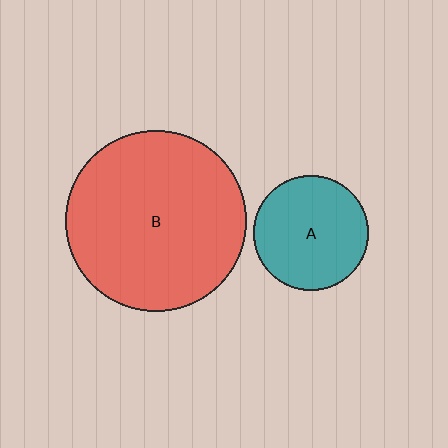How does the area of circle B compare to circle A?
Approximately 2.5 times.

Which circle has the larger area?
Circle B (red).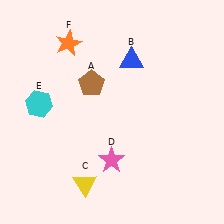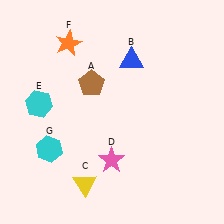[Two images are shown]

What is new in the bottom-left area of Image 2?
A cyan hexagon (G) was added in the bottom-left area of Image 2.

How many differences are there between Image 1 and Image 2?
There is 1 difference between the two images.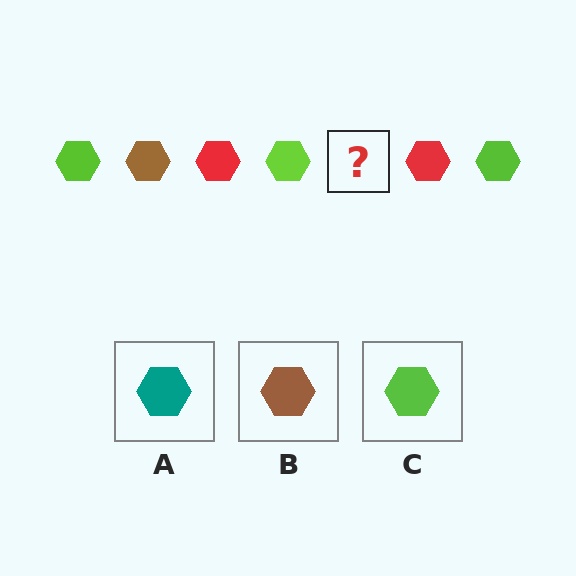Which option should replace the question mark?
Option B.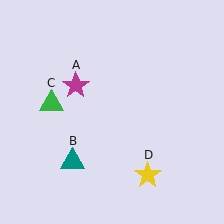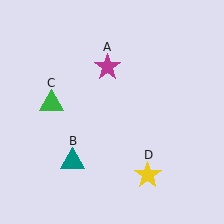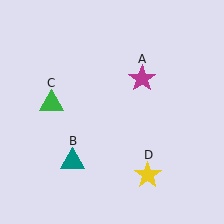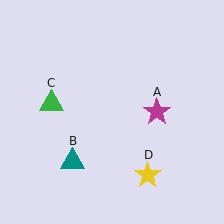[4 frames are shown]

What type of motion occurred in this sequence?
The magenta star (object A) rotated clockwise around the center of the scene.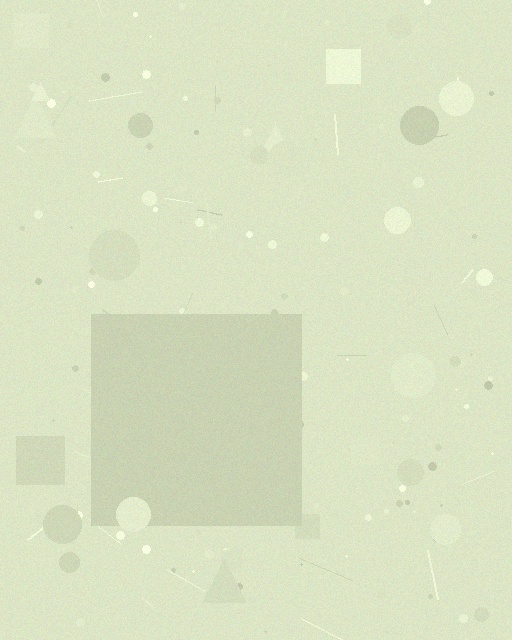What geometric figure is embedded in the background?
A square is embedded in the background.